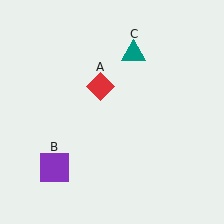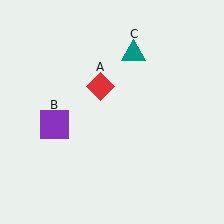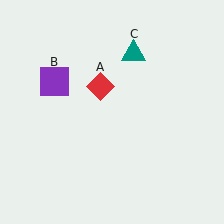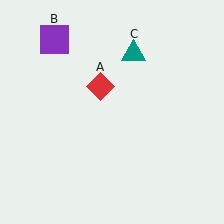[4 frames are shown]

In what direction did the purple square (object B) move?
The purple square (object B) moved up.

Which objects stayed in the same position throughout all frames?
Red diamond (object A) and teal triangle (object C) remained stationary.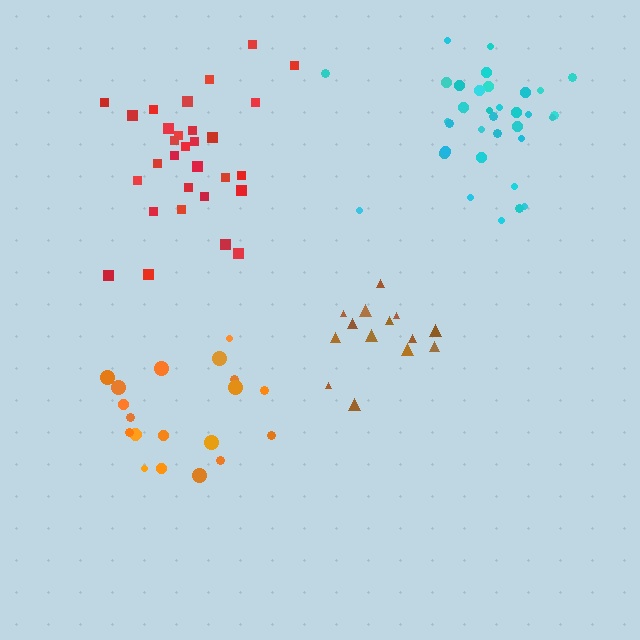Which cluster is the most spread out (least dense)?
Orange.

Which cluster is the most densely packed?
Brown.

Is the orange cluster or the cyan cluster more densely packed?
Cyan.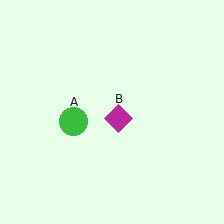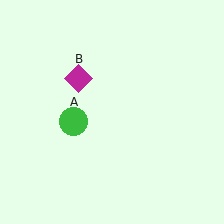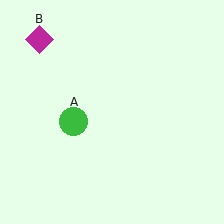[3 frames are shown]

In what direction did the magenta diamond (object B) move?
The magenta diamond (object B) moved up and to the left.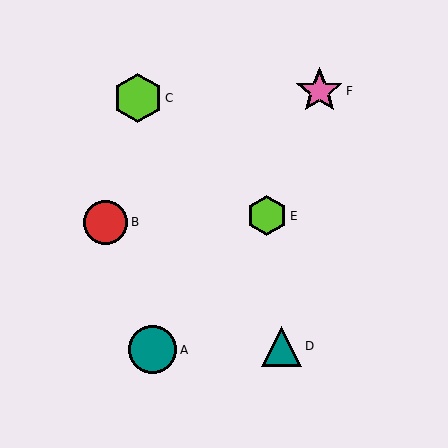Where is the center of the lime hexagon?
The center of the lime hexagon is at (138, 98).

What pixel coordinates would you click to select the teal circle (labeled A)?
Click at (153, 350) to select the teal circle A.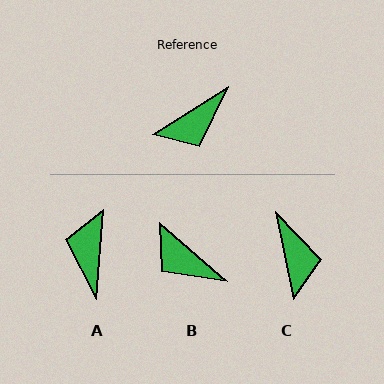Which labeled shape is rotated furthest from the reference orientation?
A, about 128 degrees away.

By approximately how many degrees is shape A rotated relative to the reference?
Approximately 128 degrees clockwise.